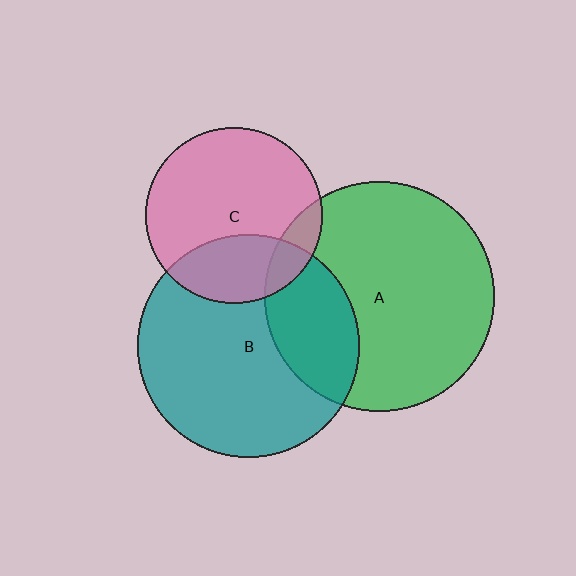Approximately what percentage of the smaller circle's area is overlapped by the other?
Approximately 30%.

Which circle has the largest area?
Circle A (green).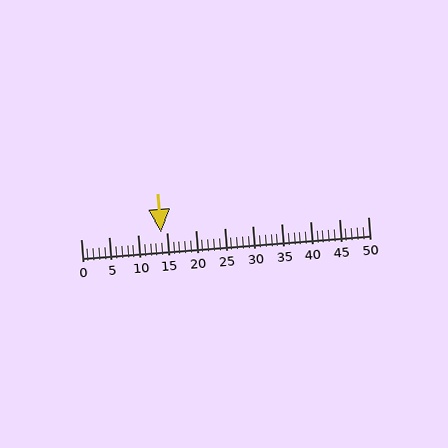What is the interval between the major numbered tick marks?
The major tick marks are spaced 5 units apart.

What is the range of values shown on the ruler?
The ruler shows values from 0 to 50.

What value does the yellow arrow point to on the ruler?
The yellow arrow points to approximately 14.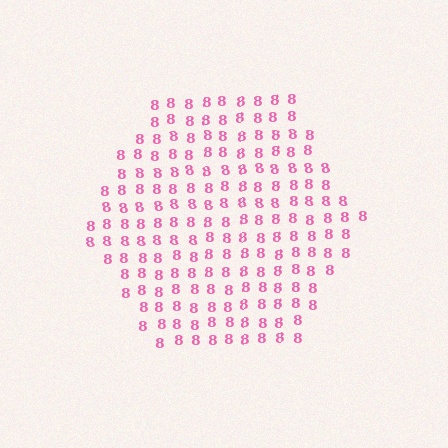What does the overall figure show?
The overall figure shows a hexagon.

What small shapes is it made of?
It is made of small digit 8's.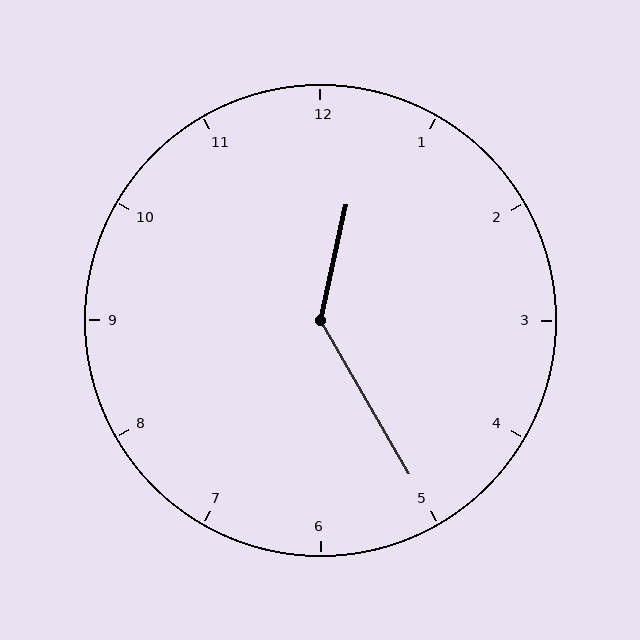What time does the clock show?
12:25.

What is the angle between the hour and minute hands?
Approximately 138 degrees.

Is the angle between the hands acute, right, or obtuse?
It is obtuse.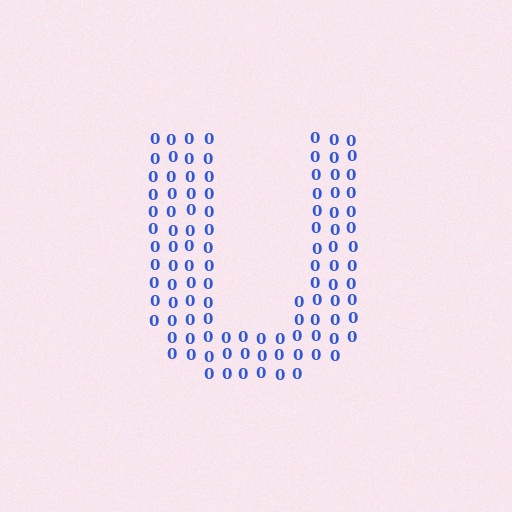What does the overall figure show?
The overall figure shows the letter U.